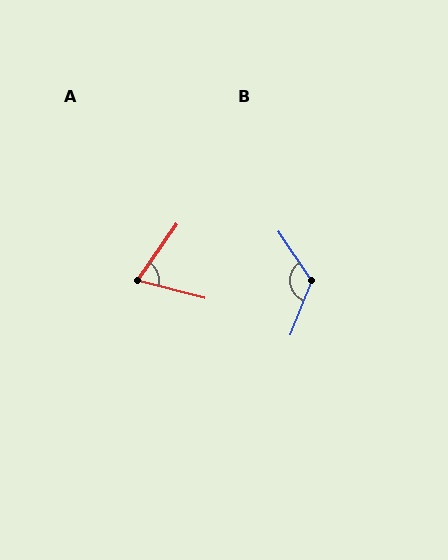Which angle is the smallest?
A, at approximately 69 degrees.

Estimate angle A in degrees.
Approximately 69 degrees.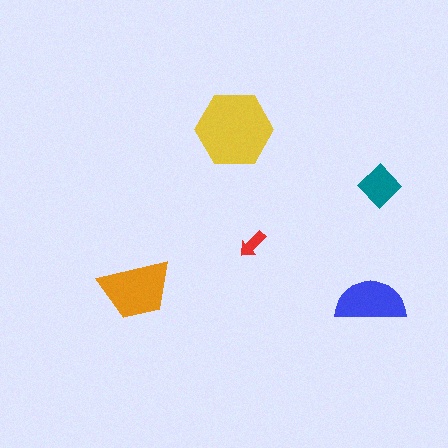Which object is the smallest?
The red arrow.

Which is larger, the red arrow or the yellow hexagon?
The yellow hexagon.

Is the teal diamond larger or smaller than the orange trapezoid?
Smaller.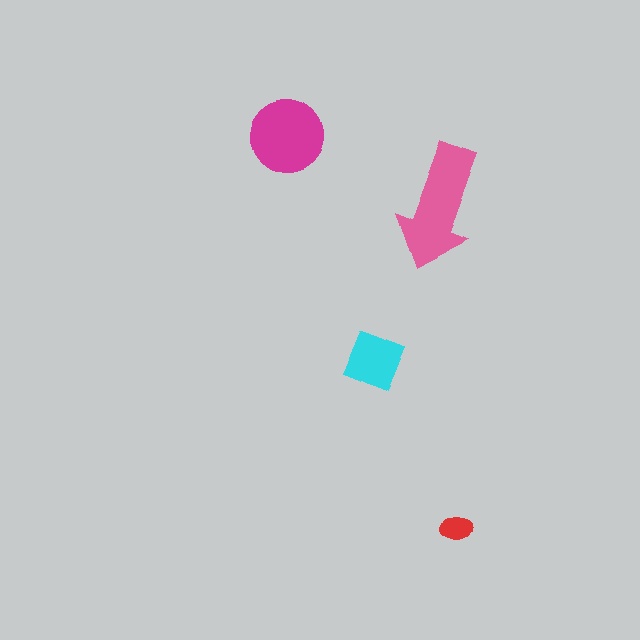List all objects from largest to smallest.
The pink arrow, the magenta circle, the cyan diamond, the red ellipse.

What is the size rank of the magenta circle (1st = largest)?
2nd.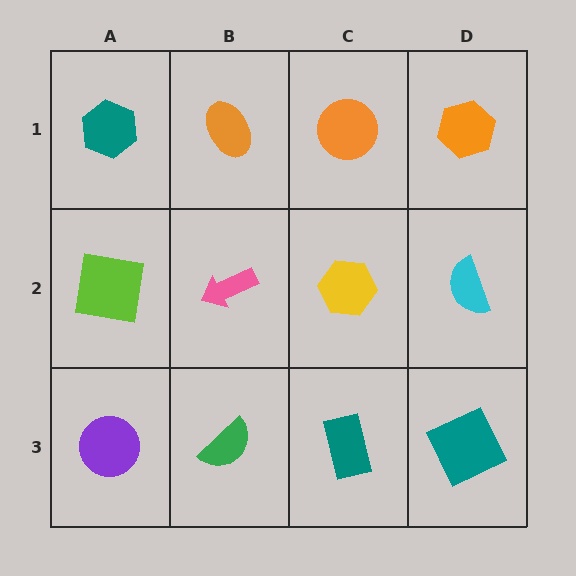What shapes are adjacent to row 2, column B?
An orange ellipse (row 1, column B), a green semicircle (row 3, column B), a lime square (row 2, column A), a yellow hexagon (row 2, column C).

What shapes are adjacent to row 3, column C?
A yellow hexagon (row 2, column C), a green semicircle (row 3, column B), a teal square (row 3, column D).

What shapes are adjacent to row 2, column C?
An orange circle (row 1, column C), a teal rectangle (row 3, column C), a pink arrow (row 2, column B), a cyan semicircle (row 2, column D).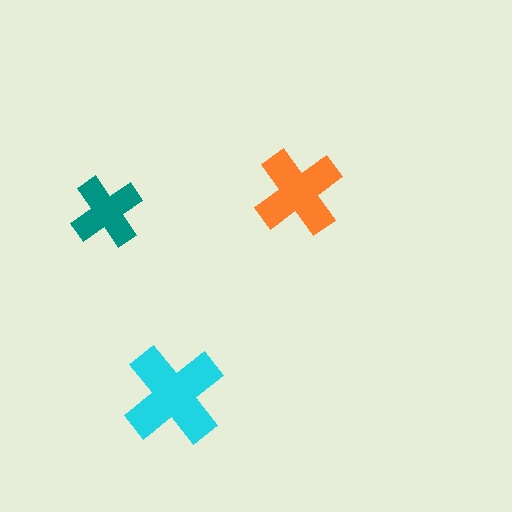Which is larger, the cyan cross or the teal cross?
The cyan one.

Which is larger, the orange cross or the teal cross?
The orange one.